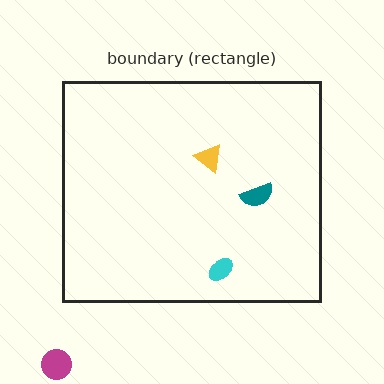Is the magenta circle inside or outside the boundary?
Outside.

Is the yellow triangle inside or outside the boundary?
Inside.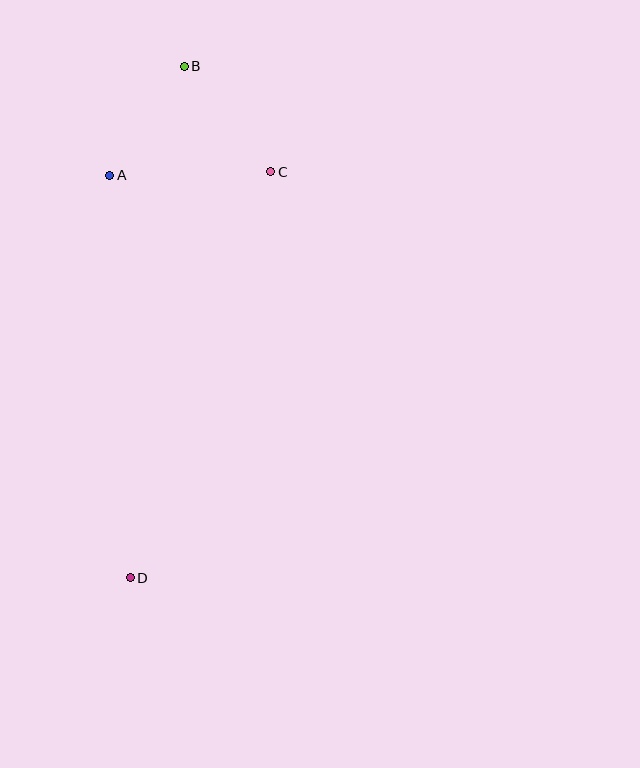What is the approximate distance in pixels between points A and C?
The distance between A and C is approximately 161 pixels.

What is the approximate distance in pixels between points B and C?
The distance between B and C is approximately 137 pixels.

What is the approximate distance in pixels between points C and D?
The distance between C and D is approximately 430 pixels.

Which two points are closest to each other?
Points A and B are closest to each other.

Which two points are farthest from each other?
Points B and D are farthest from each other.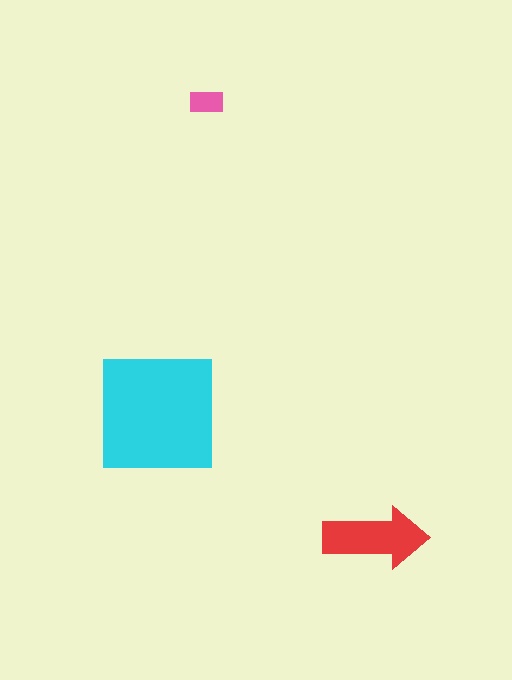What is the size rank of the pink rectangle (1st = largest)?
3rd.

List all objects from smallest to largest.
The pink rectangle, the red arrow, the cyan square.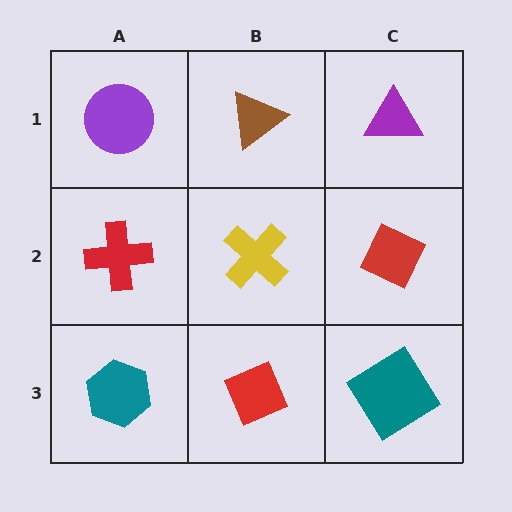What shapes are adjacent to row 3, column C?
A red diamond (row 2, column C), a red diamond (row 3, column B).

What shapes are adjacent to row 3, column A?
A red cross (row 2, column A), a red diamond (row 3, column B).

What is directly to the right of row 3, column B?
A teal diamond.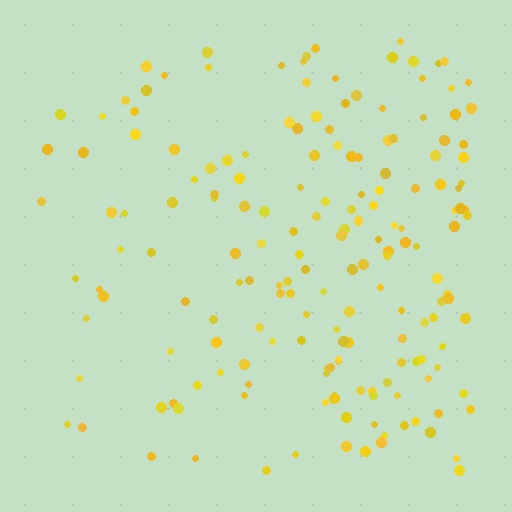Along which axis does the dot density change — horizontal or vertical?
Horizontal.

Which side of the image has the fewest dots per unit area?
The left.